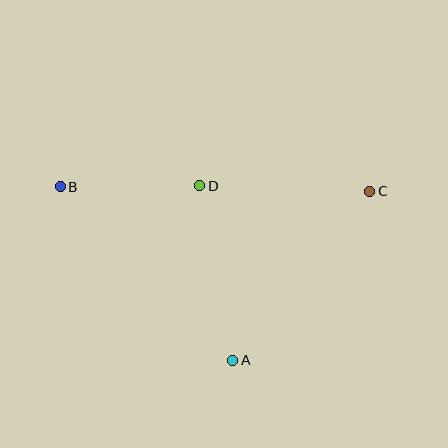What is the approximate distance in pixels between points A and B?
The distance between A and B is approximately 245 pixels.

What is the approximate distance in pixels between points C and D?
The distance between C and D is approximately 170 pixels.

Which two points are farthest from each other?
Points B and C are farthest from each other.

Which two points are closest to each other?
Points B and D are closest to each other.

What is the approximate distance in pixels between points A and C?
The distance between A and C is approximately 217 pixels.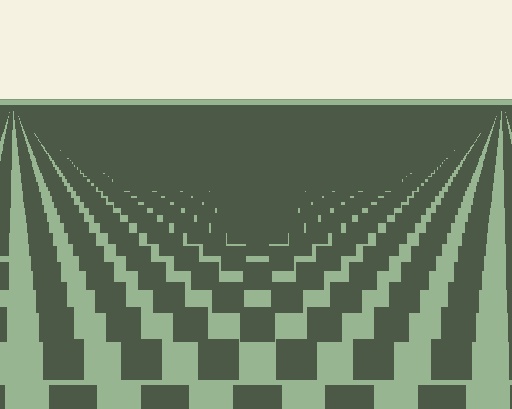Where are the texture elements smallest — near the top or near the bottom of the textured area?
Near the top.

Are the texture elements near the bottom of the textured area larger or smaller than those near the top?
Larger. Near the bottom, elements are closer to the viewer and appear at a bigger on-screen size.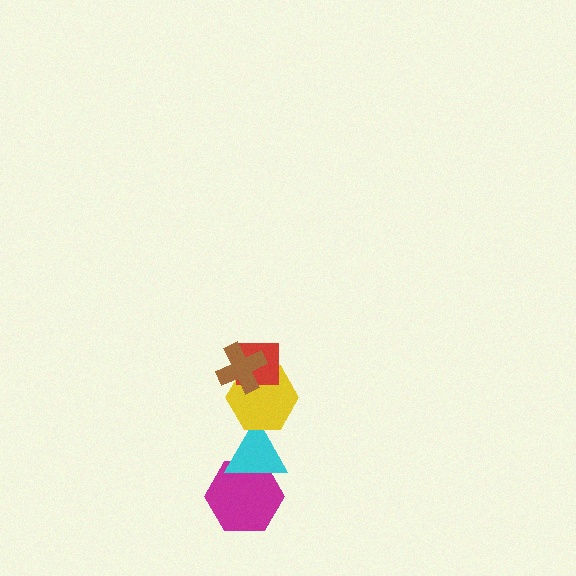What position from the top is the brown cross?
The brown cross is 1st from the top.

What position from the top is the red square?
The red square is 2nd from the top.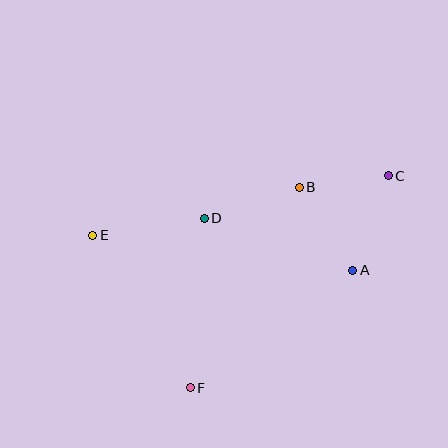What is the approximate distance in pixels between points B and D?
The distance between B and D is approximately 100 pixels.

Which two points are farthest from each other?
Points C and E are farthest from each other.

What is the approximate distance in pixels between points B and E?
The distance between B and E is approximately 212 pixels.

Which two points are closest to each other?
Points B and C are closest to each other.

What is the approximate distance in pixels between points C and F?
The distance between C and F is approximately 290 pixels.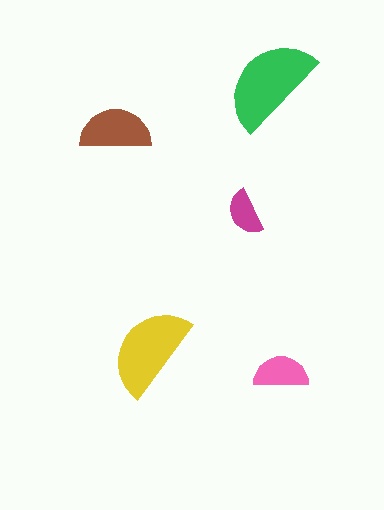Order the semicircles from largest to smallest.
the green one, the yellow one, the brown one, the pink one, the magenta one.